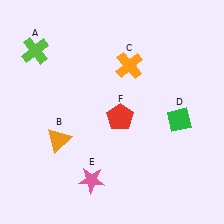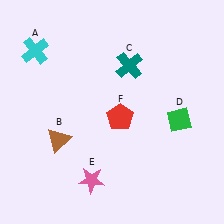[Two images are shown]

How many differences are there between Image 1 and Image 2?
There are 3 differences between the two images.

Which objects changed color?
A changed from lime to cyan. B changed from orange to brown. C changed from orange to teal.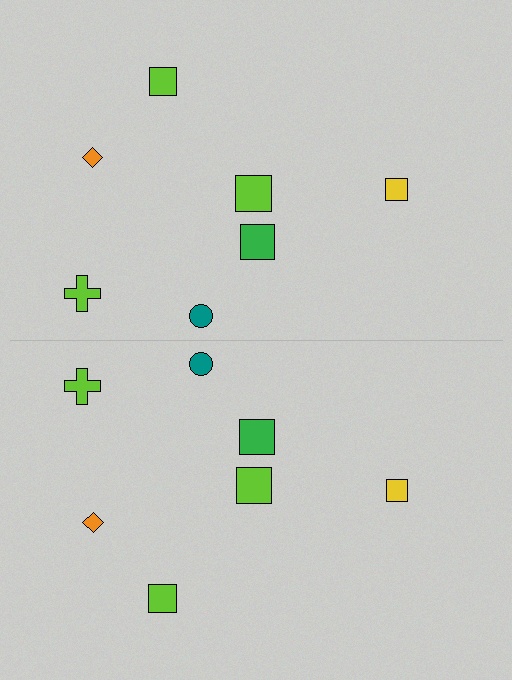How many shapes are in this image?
There are 14 shapes in this image.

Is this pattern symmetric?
Yes, this pattern has bilateral (reflection) symmetry.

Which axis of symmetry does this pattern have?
The pattern has a horizontal axis of symmetry running through the center of the image.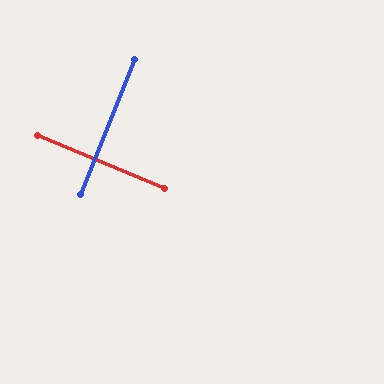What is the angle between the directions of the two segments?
Approximately 89 degrees.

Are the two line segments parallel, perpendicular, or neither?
Perpendicular — they meet at approximately 89°.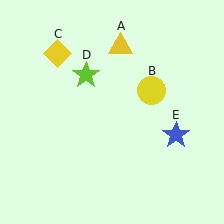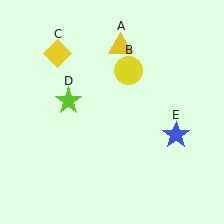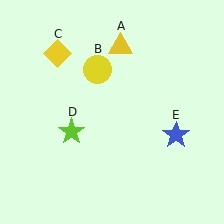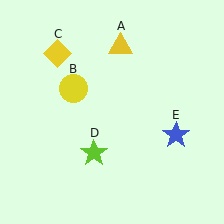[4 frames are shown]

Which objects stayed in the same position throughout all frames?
Yellow triangle (object A) and yellow diamond (object C) and blue star (object E) remained stationary.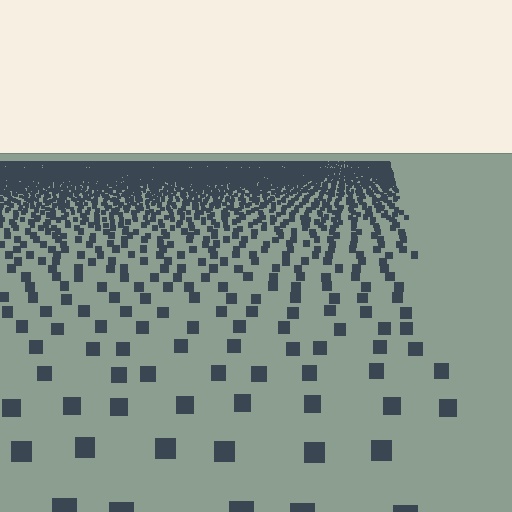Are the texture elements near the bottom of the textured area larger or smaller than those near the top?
Larger. Near the bottom, elements are closer to the viewer and appear at a bigger on-screen size.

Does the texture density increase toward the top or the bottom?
Density increases toward the top.